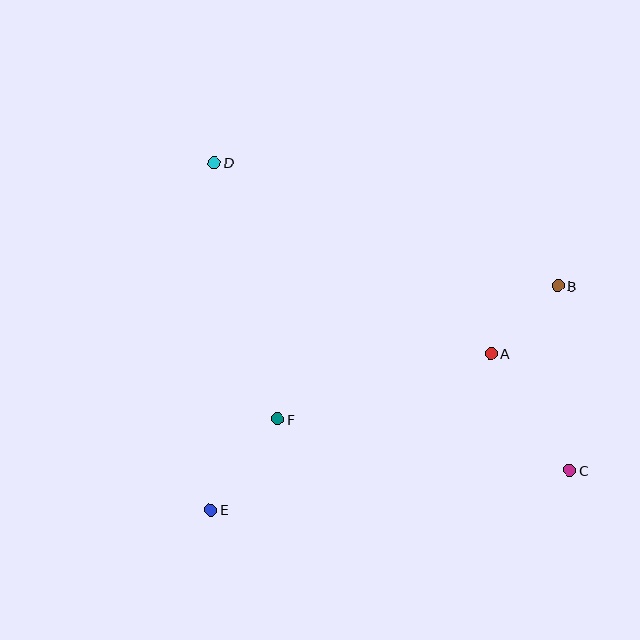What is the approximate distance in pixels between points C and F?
The distance between C and F is approximately 297 pixels.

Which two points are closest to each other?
Points A and B are closest to each other.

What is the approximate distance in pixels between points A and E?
The distance between A and E is approximately 321 pixels.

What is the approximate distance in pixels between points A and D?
The distance between A and D is approximately 336 pixels.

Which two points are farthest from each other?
Points C and D are farthest from each other.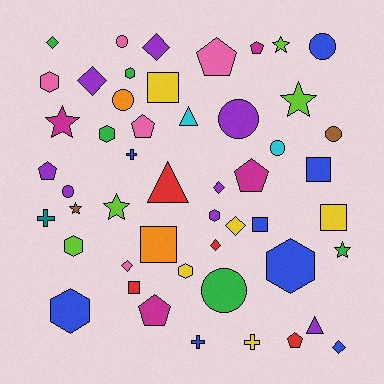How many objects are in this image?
There are 50 objects.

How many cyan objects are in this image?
There are 2 cyan objects.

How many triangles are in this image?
There are 3 triangles.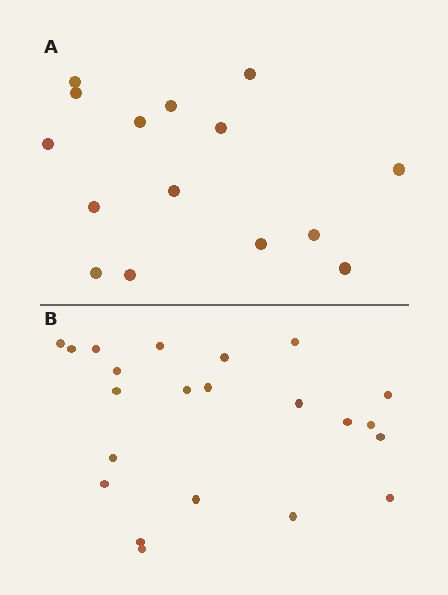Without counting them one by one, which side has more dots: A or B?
Region B (the bottom region) has more dots.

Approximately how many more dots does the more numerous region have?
Region B has roughly 8 or so more dots than region A.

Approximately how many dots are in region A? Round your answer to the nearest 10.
About 20 dots. (The exact count is 15, which rounds to 20.)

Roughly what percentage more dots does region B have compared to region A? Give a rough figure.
About 45% more.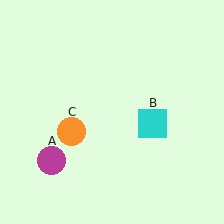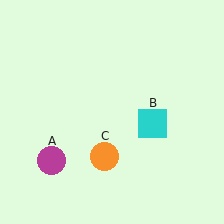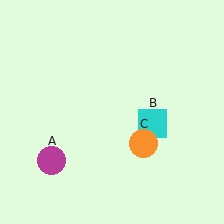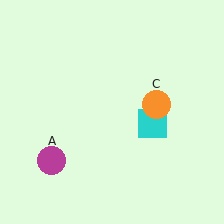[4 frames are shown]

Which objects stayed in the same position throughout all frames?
Magenta circle (object A) and cyan square (object B) remained stationary.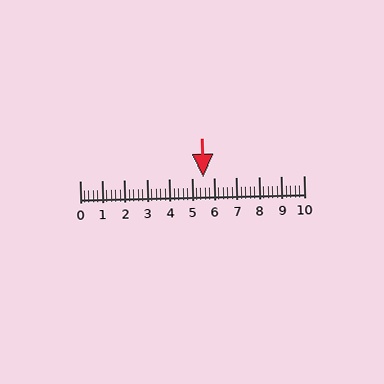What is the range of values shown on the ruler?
The ruler shows values from 0 to 10.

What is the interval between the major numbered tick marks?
The major tick marks are spaced 1 units apart.